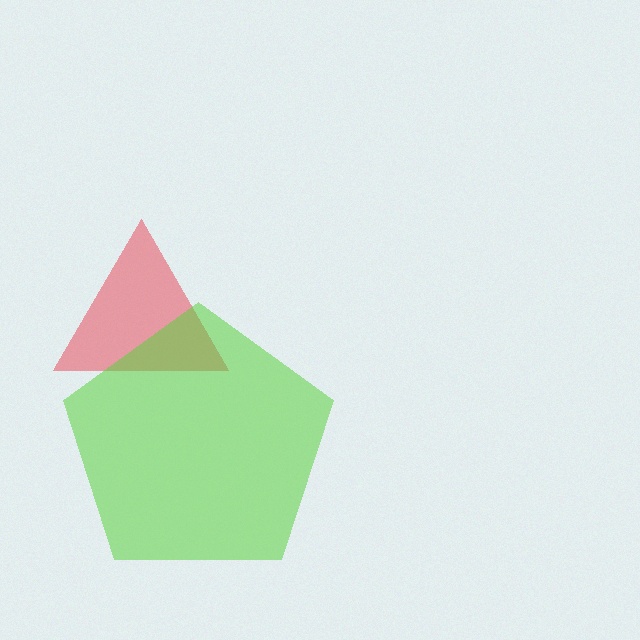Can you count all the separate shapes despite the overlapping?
Yes, there are 2 separate shapes.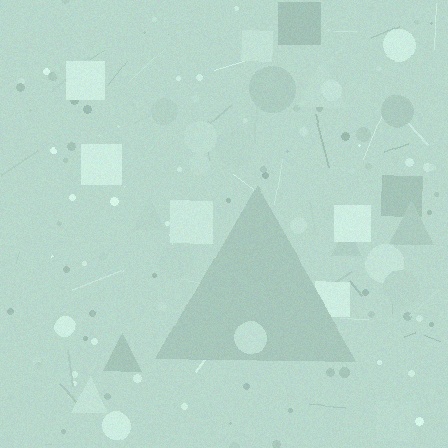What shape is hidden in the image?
A triangle is hidden in the image.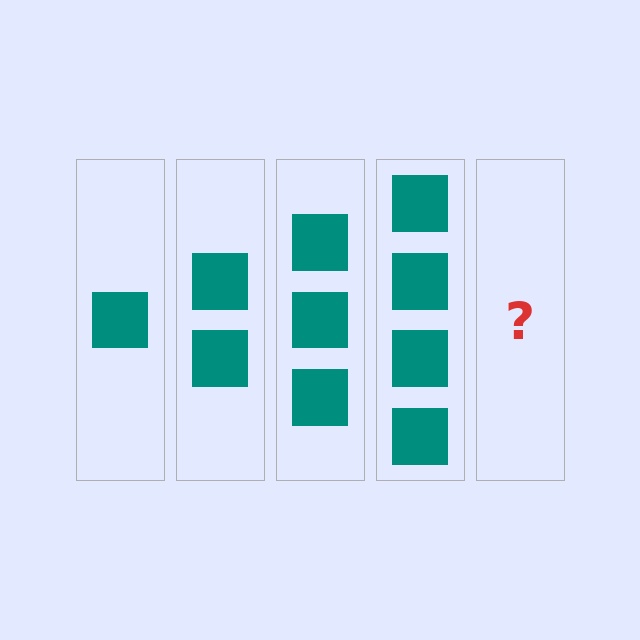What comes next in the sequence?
The next element should be 5 squares.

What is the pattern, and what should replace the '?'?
The pattern is that each step adds one more square. The '?' should be 5 squares.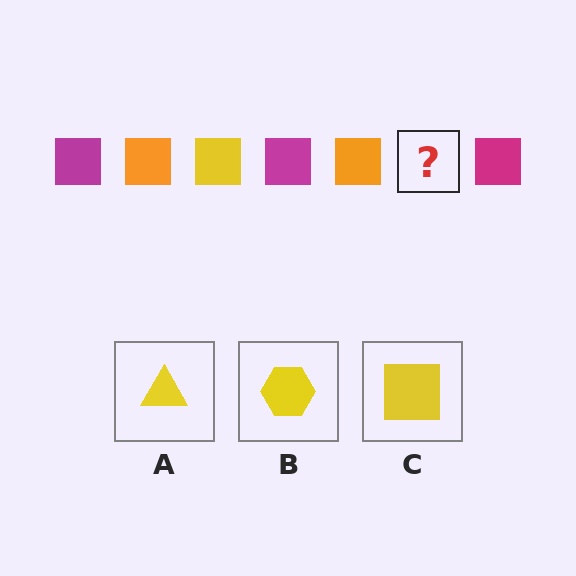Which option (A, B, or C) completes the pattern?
C.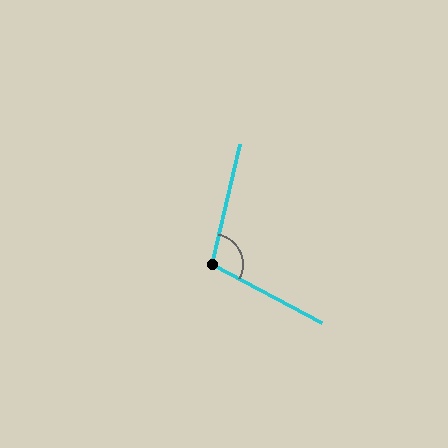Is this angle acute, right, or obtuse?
It is obtuse.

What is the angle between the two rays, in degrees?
Approximately 105 degrees.